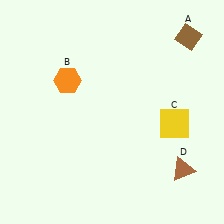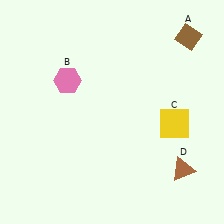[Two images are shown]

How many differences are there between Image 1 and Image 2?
There is 1 difference between the two images.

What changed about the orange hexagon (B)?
In Image 1, B is orange. In Image 2, it changed to pink.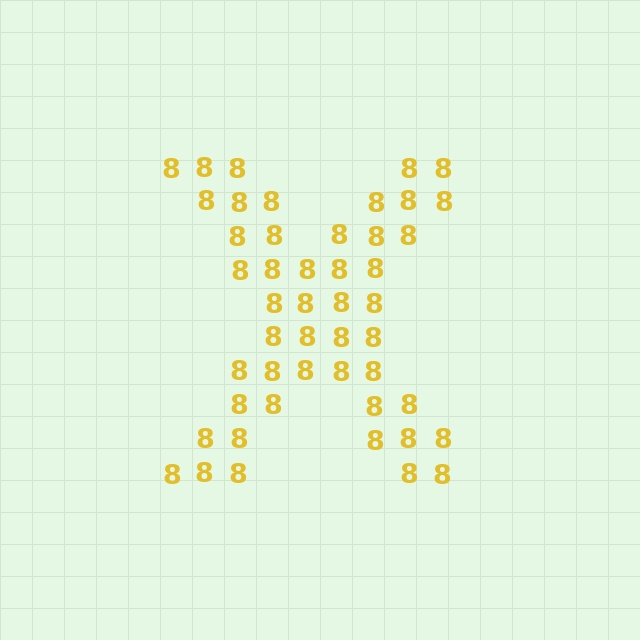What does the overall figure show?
The overall figure shows the letter X.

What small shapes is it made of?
It is made of small digit 8's.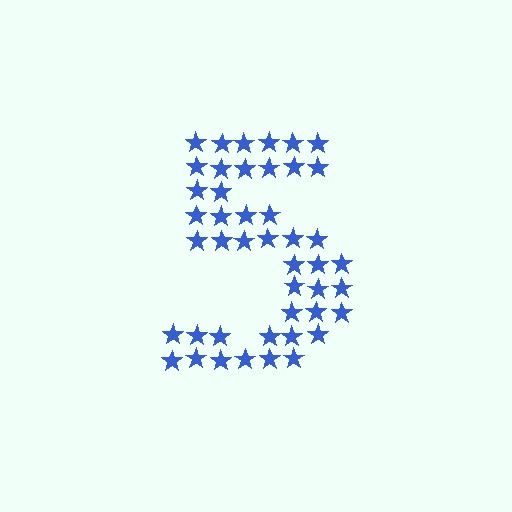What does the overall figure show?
The overall figure shows the digit 5.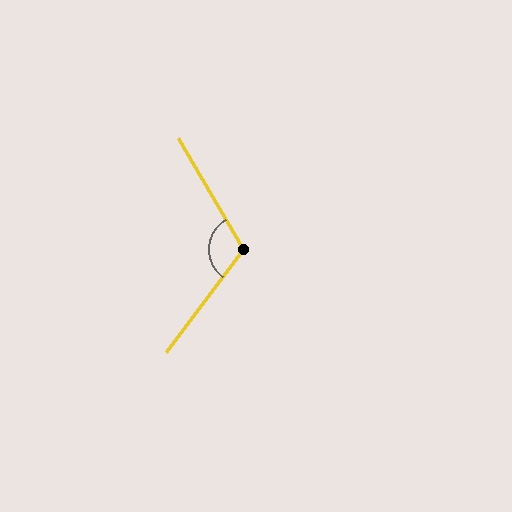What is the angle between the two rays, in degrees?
Approximately 113 degrees.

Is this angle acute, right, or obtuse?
It is obtuse.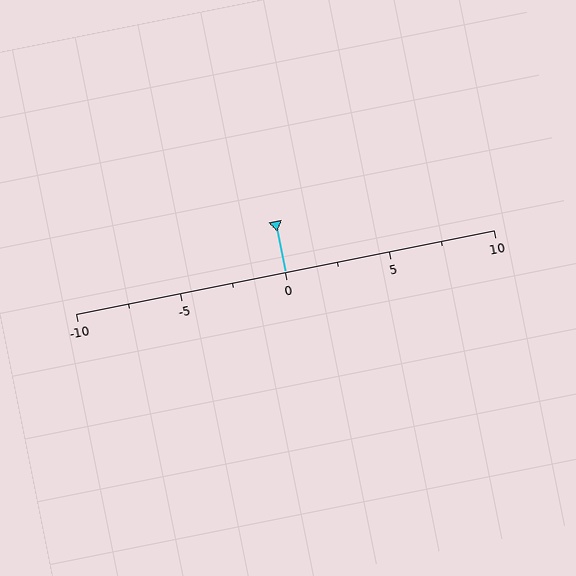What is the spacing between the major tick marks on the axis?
The major ticks are spaced 5 apart.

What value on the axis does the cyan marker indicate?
The marker indicates approximately 0.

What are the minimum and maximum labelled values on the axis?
The axis runs from -10 to 10.